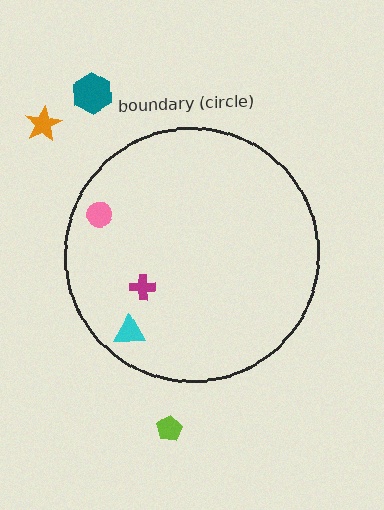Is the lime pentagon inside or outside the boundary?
Outside.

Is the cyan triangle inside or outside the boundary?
Inside.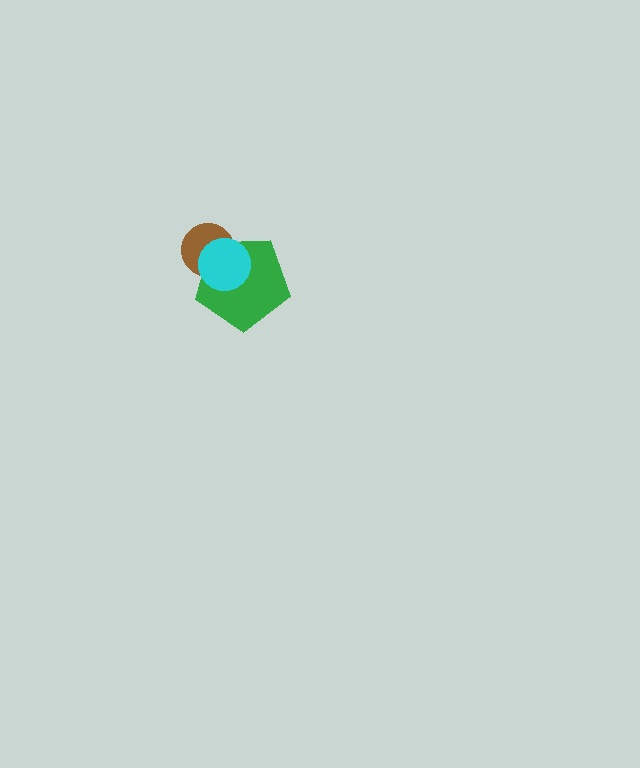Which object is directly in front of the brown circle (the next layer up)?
The green pentagon is directly in front of the brown circle.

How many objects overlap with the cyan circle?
2 objects overlap with the cyan circle.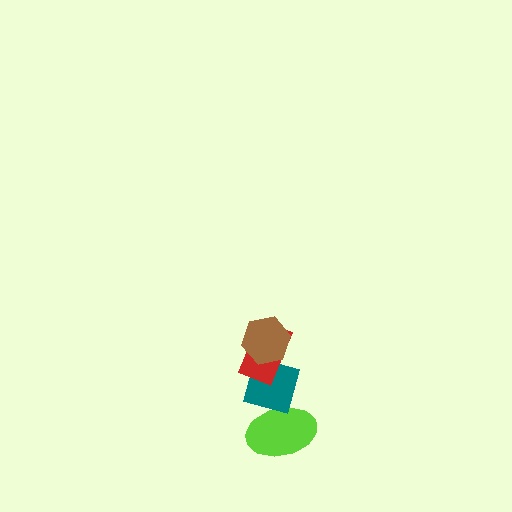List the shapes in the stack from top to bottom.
From top to bottom: the brown hexagon, the red rectangle, the teal diamond, the lime ellipse.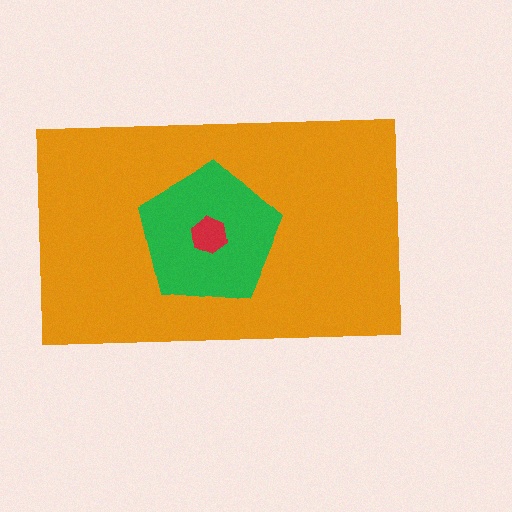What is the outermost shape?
The orange rectangle.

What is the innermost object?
The red hexagon.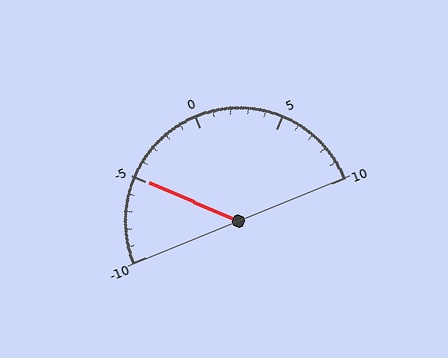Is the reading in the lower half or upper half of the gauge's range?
The reading is in the lower half of the range (-10 to 10).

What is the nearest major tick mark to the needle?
The nearest major tick mark is -5.